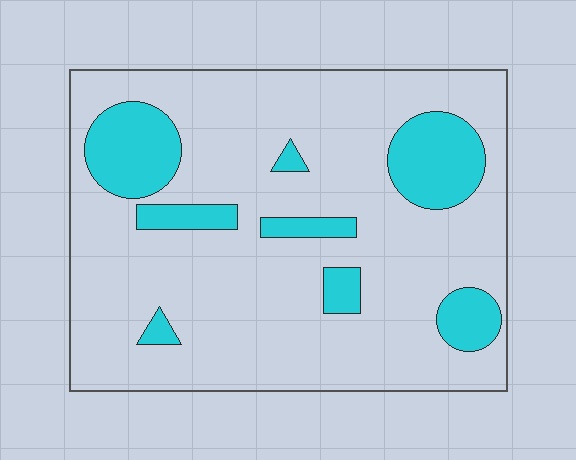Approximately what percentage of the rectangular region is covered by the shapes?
Approximately 20%.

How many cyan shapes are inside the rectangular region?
8.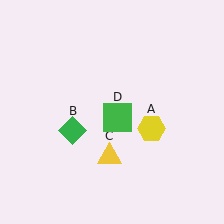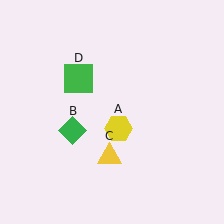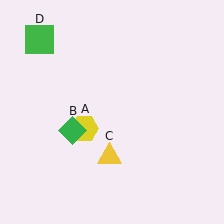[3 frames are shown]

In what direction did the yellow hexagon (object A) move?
The yellow hexagon (object A) moved left.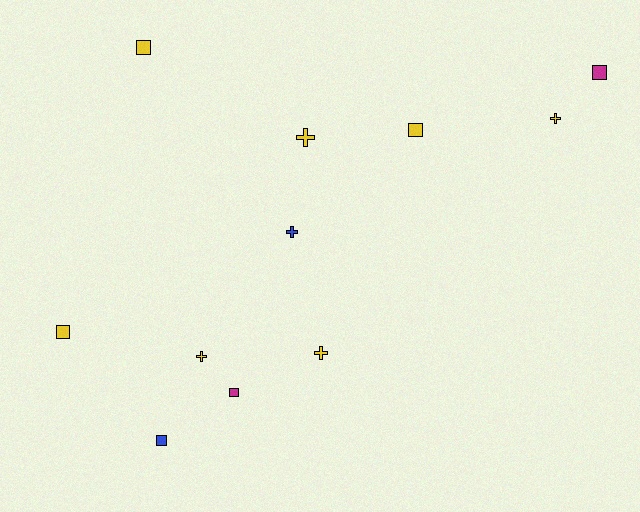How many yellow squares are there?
There are 3 yellow squares.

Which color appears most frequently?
Yellow, with 7 objects.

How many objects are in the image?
There are 11 objects.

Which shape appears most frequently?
Square, with 6 objects.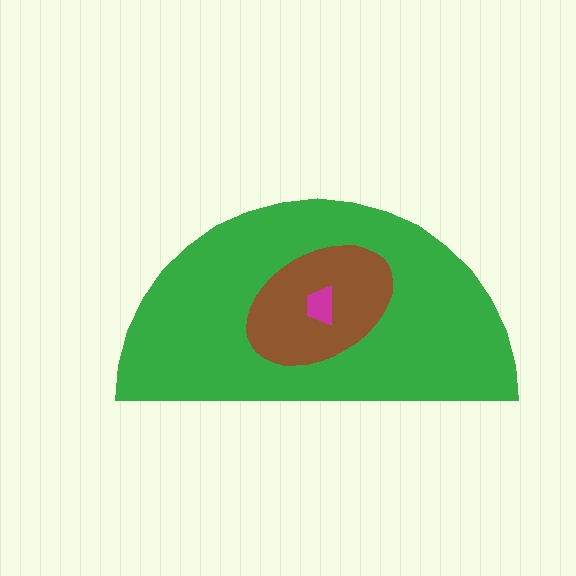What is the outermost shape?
The green semicircle.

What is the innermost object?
The magenta trapezoid.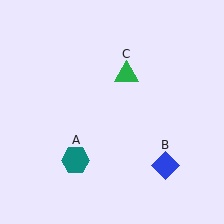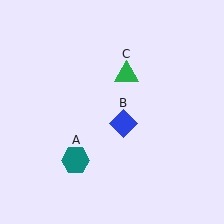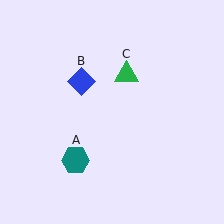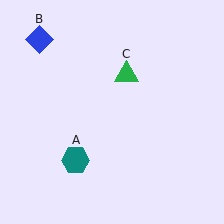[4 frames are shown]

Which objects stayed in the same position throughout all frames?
Teal hexagon (object A) and green triangle (object C) remained stationary.